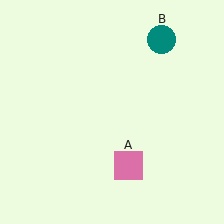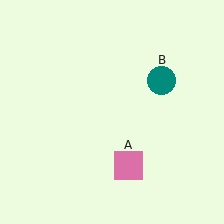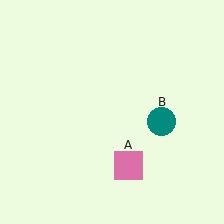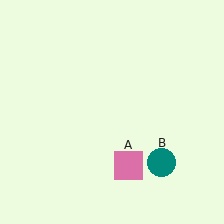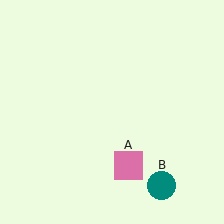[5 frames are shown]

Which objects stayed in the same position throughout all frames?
Pink square (object A) remained stationary.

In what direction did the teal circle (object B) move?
The teal circle (object B) moved down.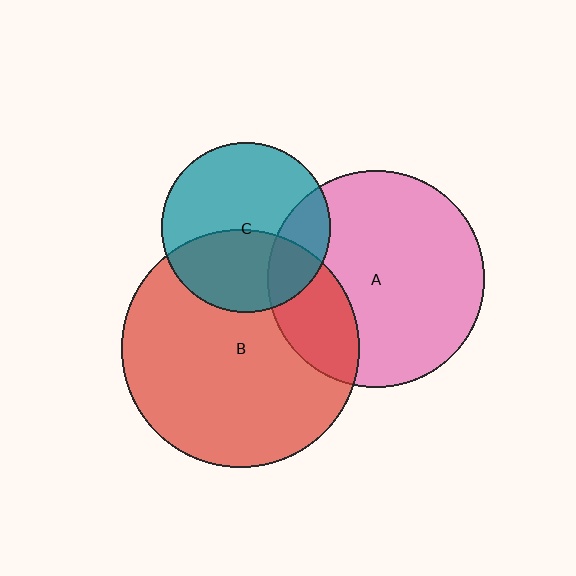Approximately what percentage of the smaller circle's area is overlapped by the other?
Approximately 40%.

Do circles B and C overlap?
Yes.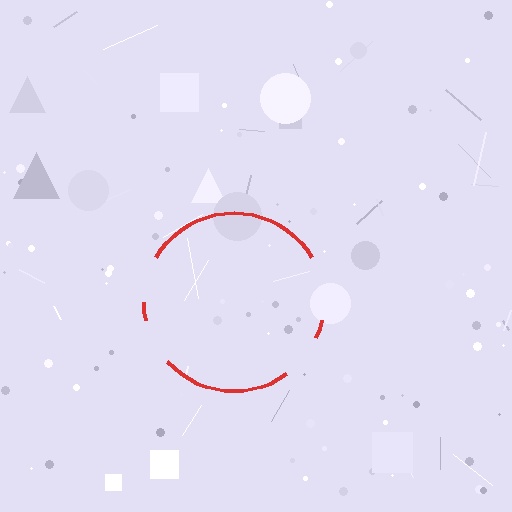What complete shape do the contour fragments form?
The contour fragments form a circle.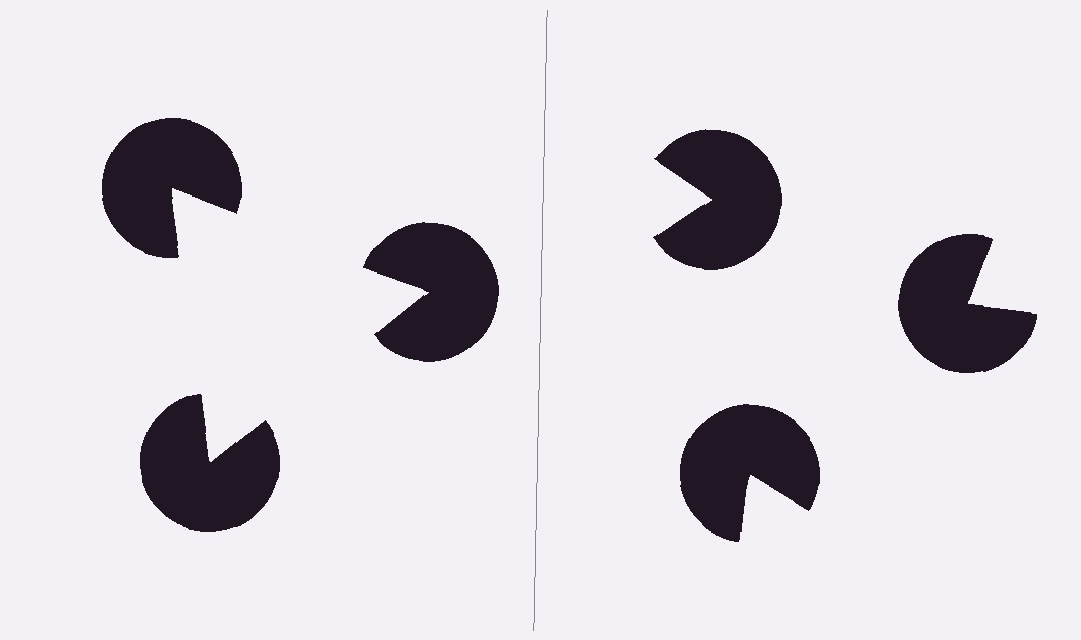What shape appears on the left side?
An illusory triangle.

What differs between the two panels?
The pac-man discs are positioned identically on both sides; only the wedge orientations differ. On the left they align to a triangle; on the right they are misaligned.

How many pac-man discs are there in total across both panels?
6 — 3 on each side.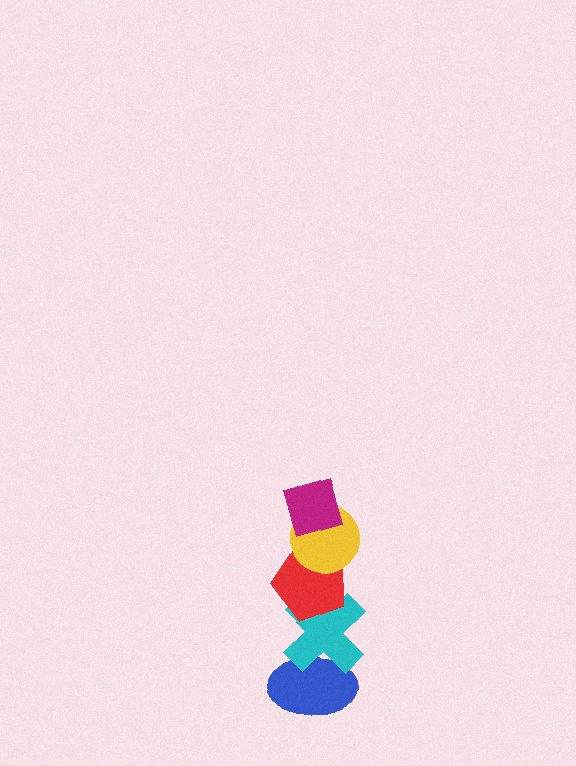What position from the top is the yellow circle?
The yellow circle is 2nd from the top.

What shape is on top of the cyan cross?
The red pentagon is on top of the cyan cross.